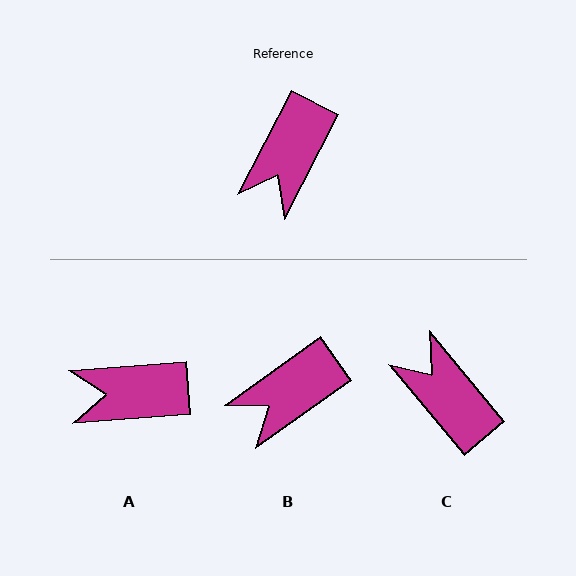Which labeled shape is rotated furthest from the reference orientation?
C, about 113 degrees away.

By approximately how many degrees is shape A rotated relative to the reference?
Approximately 58 degrees clockwise.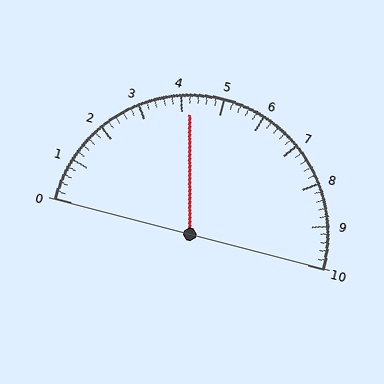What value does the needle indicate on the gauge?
The needle indicates approximately 4.2.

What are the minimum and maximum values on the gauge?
The gauge ranges from 0 to 10.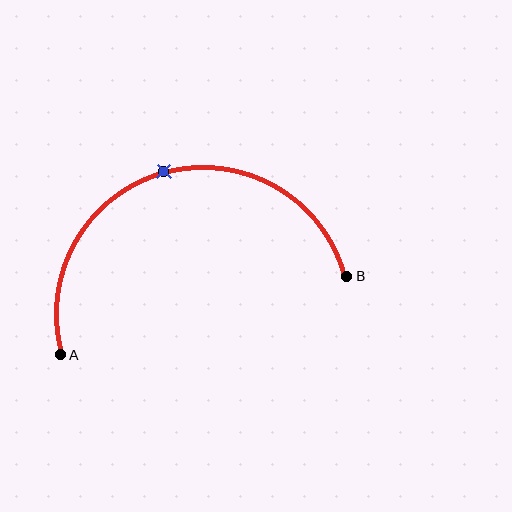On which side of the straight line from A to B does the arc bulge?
The arc bulges above the straight line connecting A and B.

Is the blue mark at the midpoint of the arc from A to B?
Yes. The blue mark lies on the arc at equal arc-length from both A and B — it is the arc midpoint.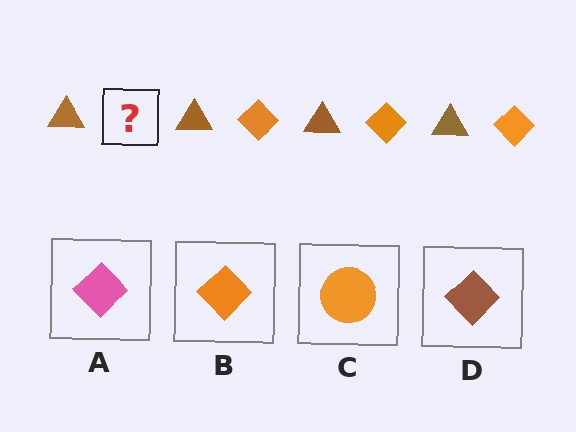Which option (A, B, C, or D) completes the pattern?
B.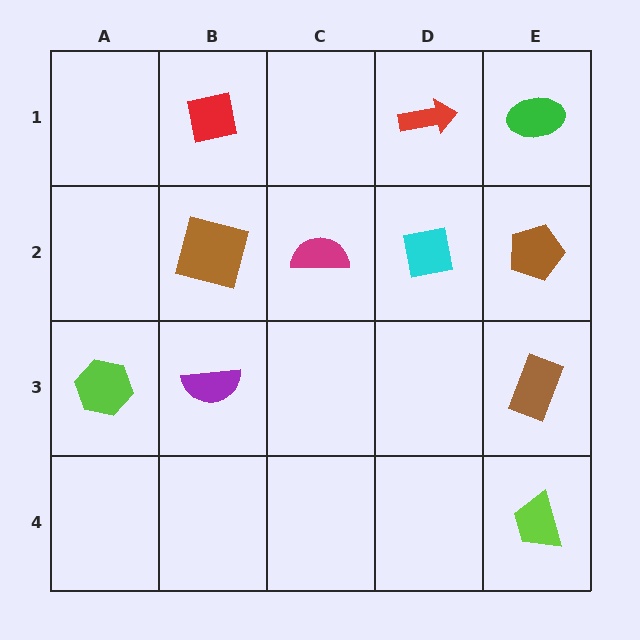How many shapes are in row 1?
3 shapes.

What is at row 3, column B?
A purple semicircle.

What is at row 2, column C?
A magenta semicircle.